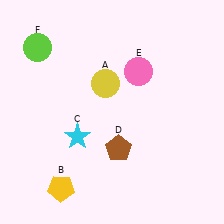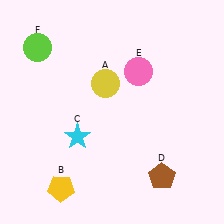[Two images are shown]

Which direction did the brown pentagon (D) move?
The brown pentagon (D) moved right.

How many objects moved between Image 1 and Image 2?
1 object moved between the two images.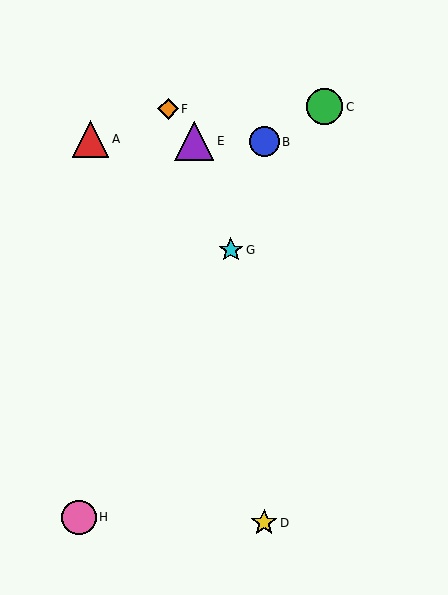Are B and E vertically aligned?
No, B is at x≈264 and E is at x≈194.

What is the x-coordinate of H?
Object H is at x≈79.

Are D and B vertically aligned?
Yes, both are at x≈264.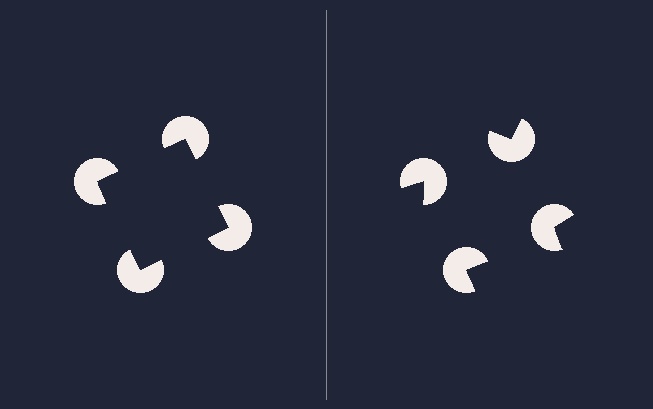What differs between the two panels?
The pac-man discs are positioned identically on both sides; only the wedge orientations differ. On the left they align to a square; on the right they are misaligned.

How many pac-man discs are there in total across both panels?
8 — 4 on each side.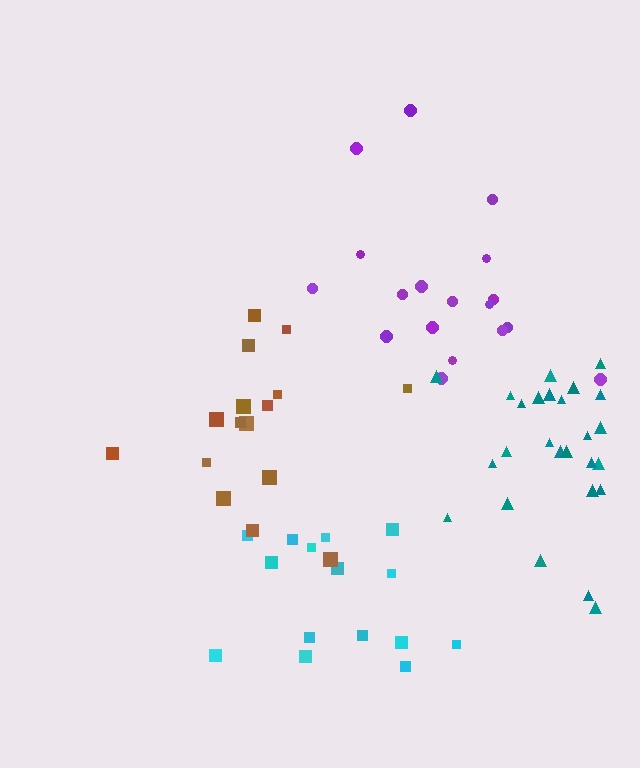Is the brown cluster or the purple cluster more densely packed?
Purple.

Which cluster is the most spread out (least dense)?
Brown.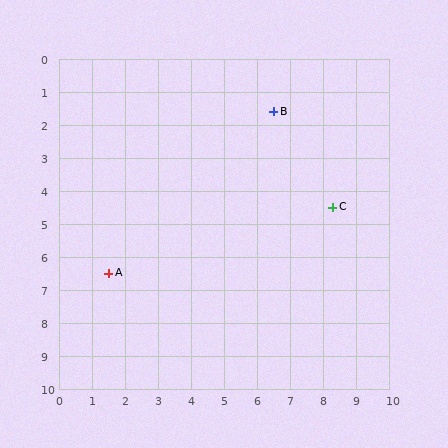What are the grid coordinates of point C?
Point C is at approximately (8.3, 4.5).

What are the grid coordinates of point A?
Point A is at approximately (1.5, 6.5).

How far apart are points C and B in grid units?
Points C and B are about 3.4 grid units apart.